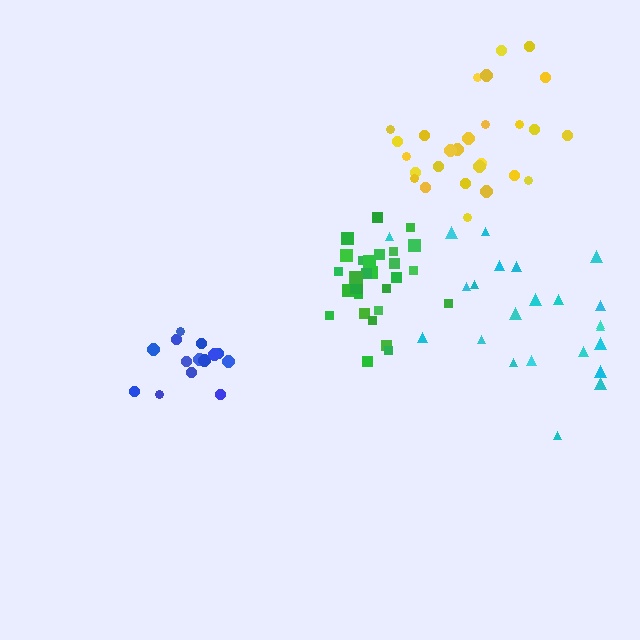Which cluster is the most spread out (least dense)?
Cyan.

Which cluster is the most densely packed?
Blue.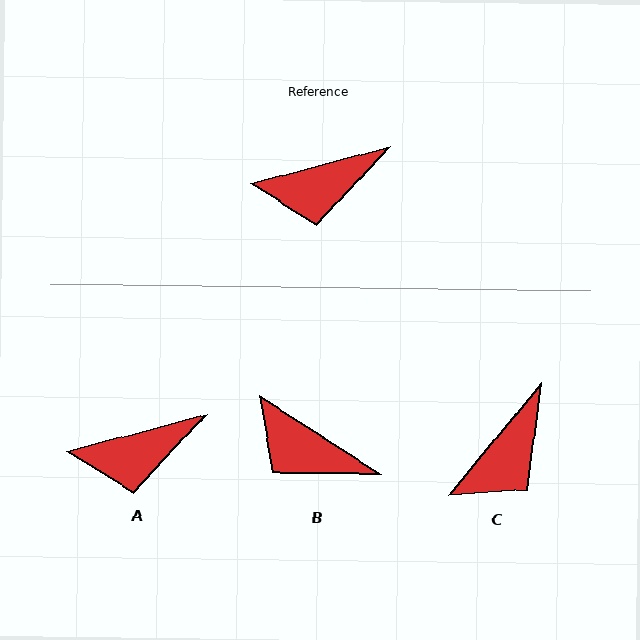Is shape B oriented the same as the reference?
No, it is off by about 48 degrees.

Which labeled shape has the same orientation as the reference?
A.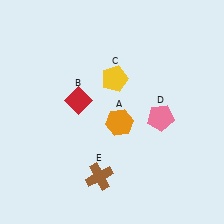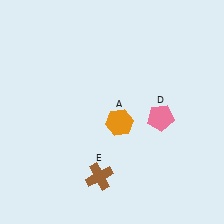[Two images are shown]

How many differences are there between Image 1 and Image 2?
There are 2 differences between the two images.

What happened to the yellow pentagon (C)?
The yellow pentagon (C) was removed in Image 2. It was in the top-right area of Image 1.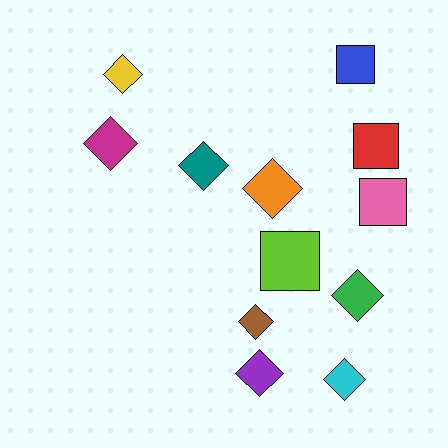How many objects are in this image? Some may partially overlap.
There are 12 objects.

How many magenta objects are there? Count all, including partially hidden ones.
There is 1 magenta object.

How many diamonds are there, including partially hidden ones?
There are 8 diamonds.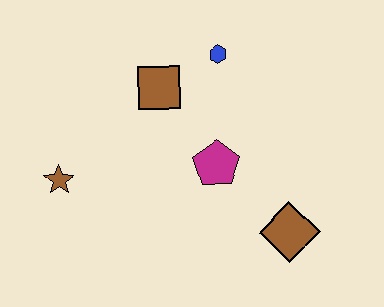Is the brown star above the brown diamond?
Yes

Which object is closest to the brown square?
The blue hexagon is closest to the brown square.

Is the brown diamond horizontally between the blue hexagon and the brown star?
No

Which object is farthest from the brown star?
The brown diamond is farthest from the brown star.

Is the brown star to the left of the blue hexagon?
Yes